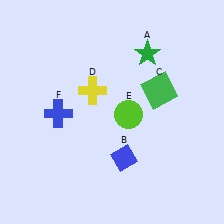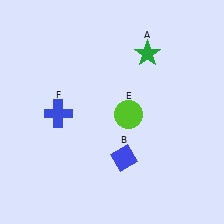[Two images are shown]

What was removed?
The green square (C), the yellow cross (D) were removed in Image 2.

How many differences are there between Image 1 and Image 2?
There are 2 differences between the two images.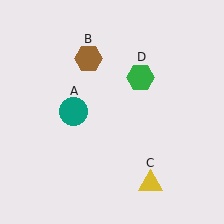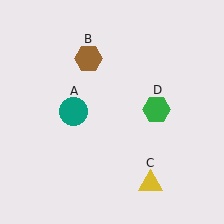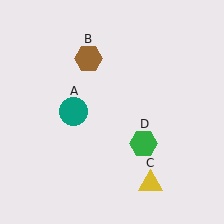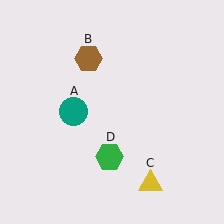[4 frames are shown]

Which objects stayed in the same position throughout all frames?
Teal circle (object A) and brown hexagon (object B) and yellow triangle (object C) remained stationary.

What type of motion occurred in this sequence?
The green hexagon (object D) rotated clockwise around the center of the scene.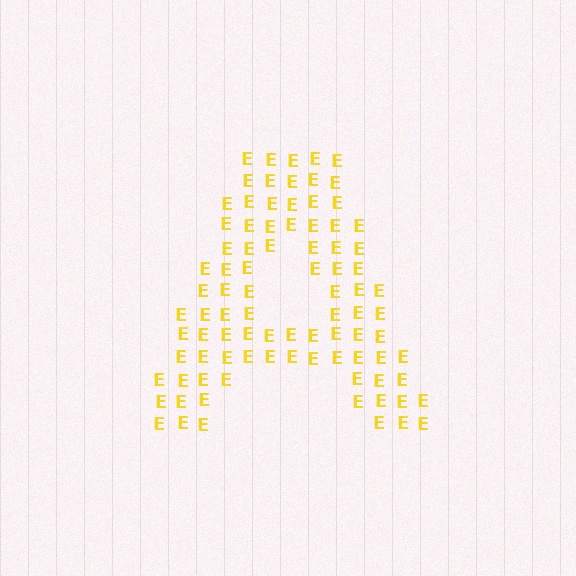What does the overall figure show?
The overall figure shows the letter A.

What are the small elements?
The small elements are letter E's.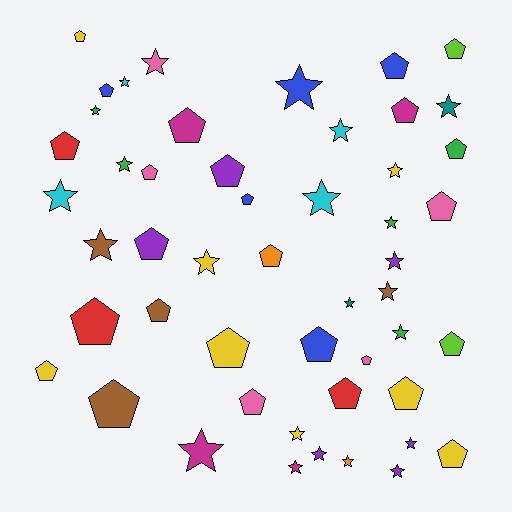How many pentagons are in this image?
There are 26 pentagons.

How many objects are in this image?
There are 50 objects.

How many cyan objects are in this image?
There are 4 cyan objects.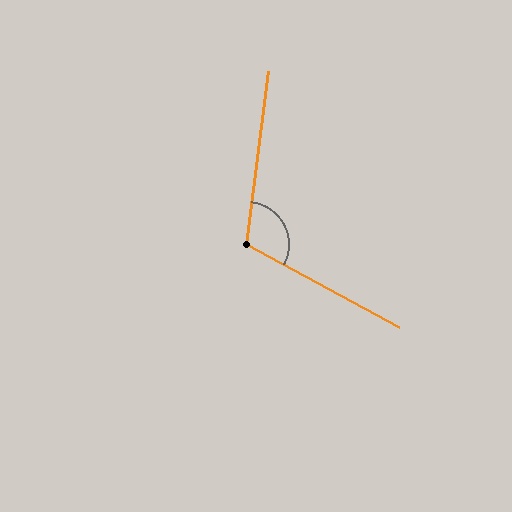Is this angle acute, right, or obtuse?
It is obtuse.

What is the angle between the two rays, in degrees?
Approximately 111 degrees.